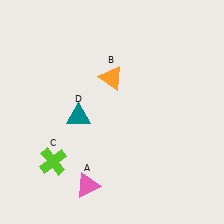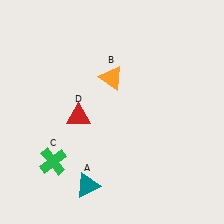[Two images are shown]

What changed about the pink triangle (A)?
In Image 1, A is pink. In Image 2, it changed to teal.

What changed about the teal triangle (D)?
In Image 1, D is teal. In Image 2, it changed to red.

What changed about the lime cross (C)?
In Image 1, C is lime. In Image 2, it changed to green.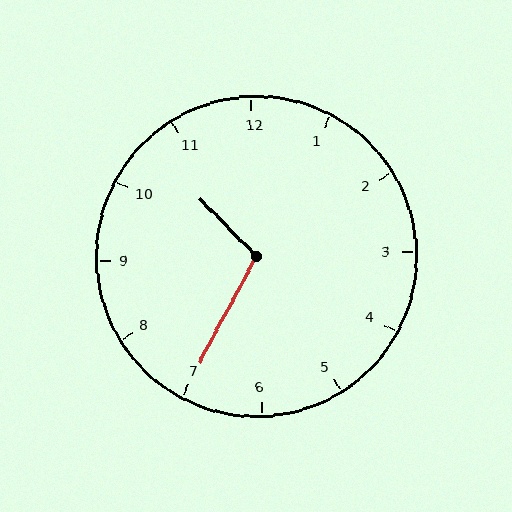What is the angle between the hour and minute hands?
Approximately 108 degrees.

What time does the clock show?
10:35.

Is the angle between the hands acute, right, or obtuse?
It is obtuse.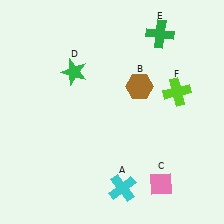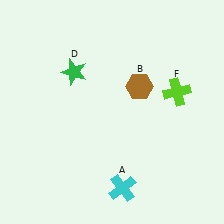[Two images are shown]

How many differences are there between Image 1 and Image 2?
There are 2 differences between the two images.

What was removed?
The pink diamond (C), the green cross (E) were removed in Image 2.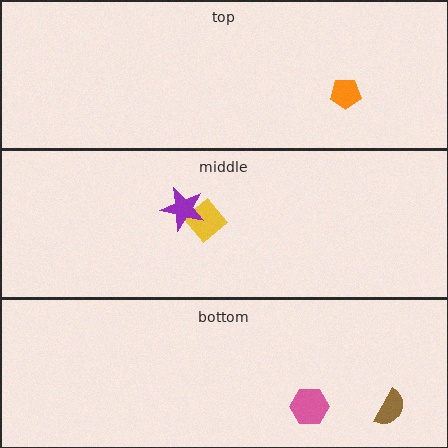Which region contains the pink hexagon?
The bottom region.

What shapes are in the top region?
The orange pentagon.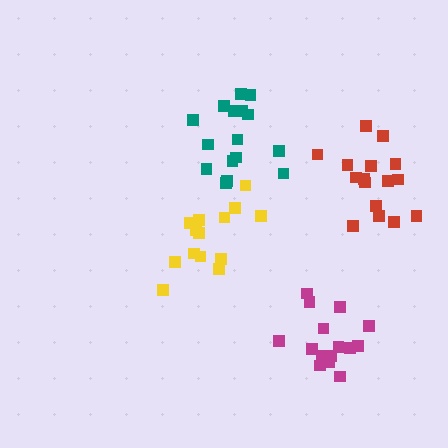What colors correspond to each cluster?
The clusters are colored: yellow, magenta, teal, red.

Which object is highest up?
The teal cluster is topmost.